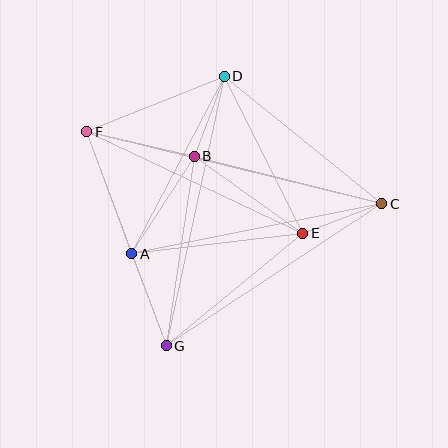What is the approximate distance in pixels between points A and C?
The distance between A and C is approximately 255 pixels.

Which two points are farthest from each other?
Points C and F are farthest from each other.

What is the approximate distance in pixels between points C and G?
The distance between C and G is approximately 258 pixels.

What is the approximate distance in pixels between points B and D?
The distance between B and D is approximately 85 pixels.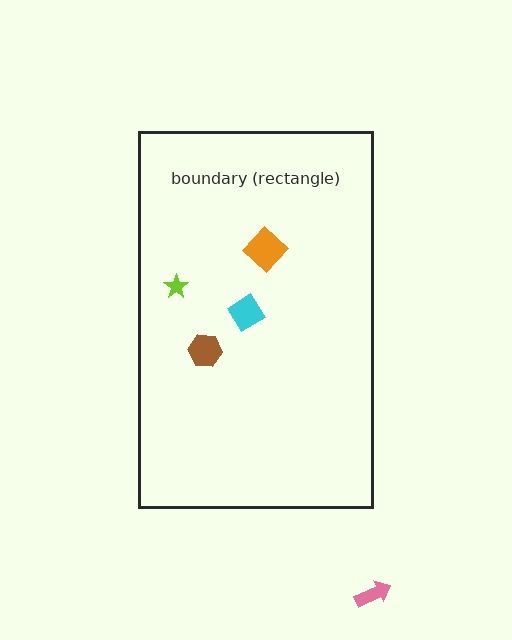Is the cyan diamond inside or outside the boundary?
Inside.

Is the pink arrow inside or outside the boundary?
Outside.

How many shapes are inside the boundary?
4 inside, 1 outside.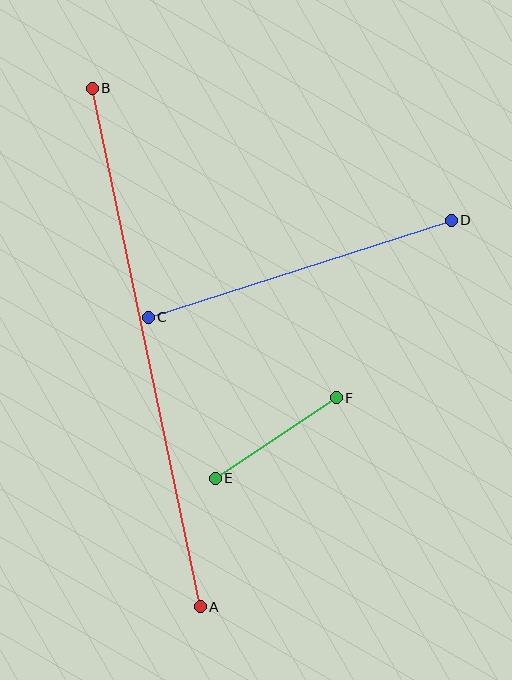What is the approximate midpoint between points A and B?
The midpoint is at approximately (146, 347) pixels.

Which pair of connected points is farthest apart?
Points A and B are farthest apart.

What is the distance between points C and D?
The distance is approximately 318 pixels.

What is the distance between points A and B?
The distance is approximately 529 pixels.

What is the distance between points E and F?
The distance is approximately 145 pixels.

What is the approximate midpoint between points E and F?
The midpoint is at approximately (276, 438) pixels.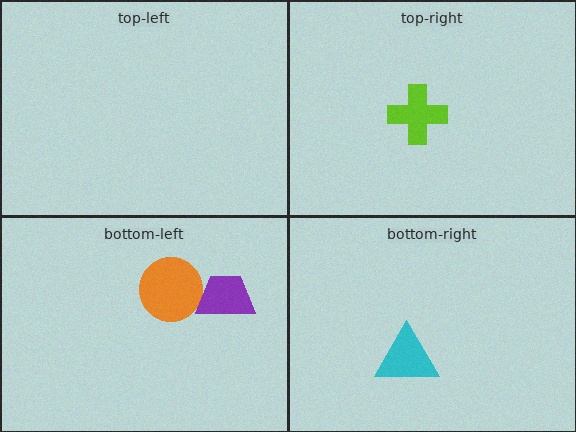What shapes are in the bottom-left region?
The orange circle, the purple trapezoid.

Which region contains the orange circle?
The bottom-left region.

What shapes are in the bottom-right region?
The cyan triangle.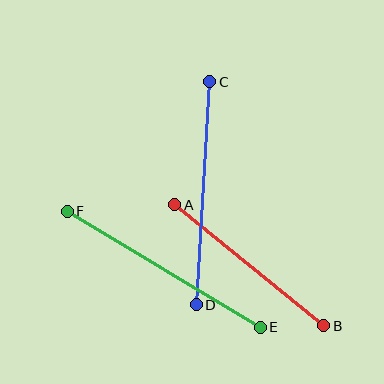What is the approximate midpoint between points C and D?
The midpoint is at approximately (203, 193) pixels.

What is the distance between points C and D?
The distance is approximately 224 pixels.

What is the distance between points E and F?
The distance is approximately 225 pixels.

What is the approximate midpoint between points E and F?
The midpoint is at approximately (164, 269) pixels.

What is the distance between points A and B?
The distance is approximately 192 pixels.